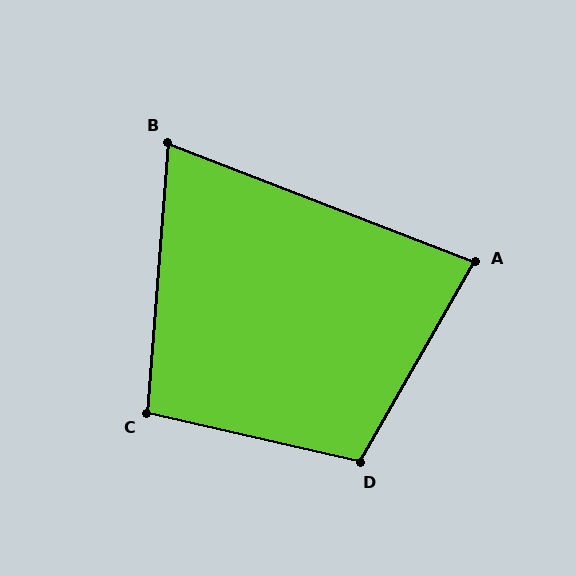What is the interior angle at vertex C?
Approximately 99 degrees (obtuse).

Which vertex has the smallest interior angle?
B, at approximately 73 degrees.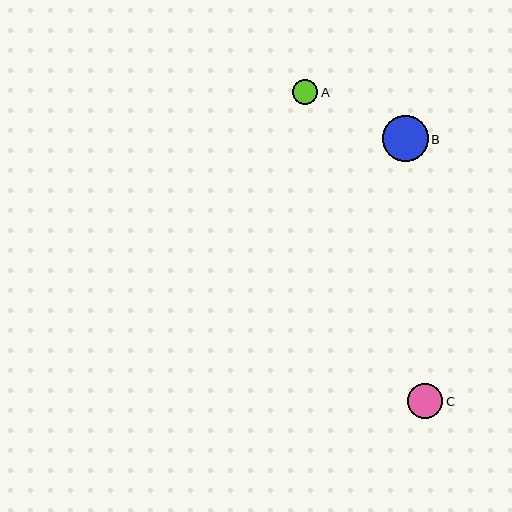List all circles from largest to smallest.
From largest to smallest: B, C, A.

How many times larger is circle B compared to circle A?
Circle B is approximately 1.8 times the size of circle A.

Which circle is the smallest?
Circle A is the smallest with a size of approximately 26 pixels.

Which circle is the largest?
Circle B is the largest with a size of approximately 46 pixels.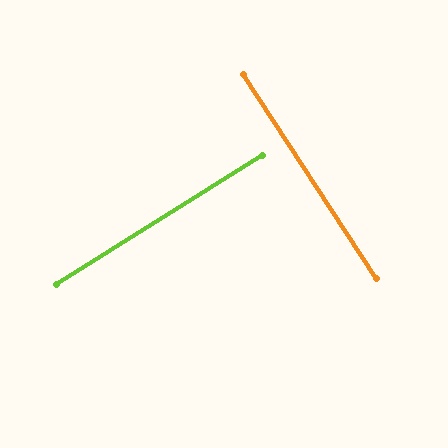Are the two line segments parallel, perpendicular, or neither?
Perpendicular — they meet at approximately 89°.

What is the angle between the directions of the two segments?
Approximately 89 degrees.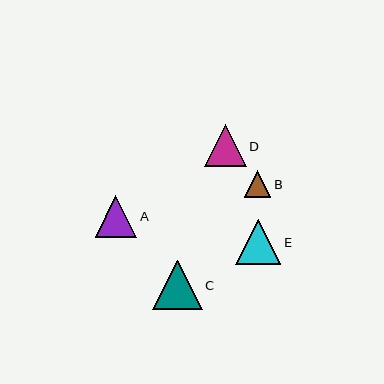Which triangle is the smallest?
Triangle B is the smallest with a size of approximately 27 pixels.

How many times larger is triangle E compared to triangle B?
Triangle E is approximately 1.7 times the size of triangle B.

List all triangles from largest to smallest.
From largest to smallest: C, E, A, D, B.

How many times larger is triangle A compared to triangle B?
Triangle A is approximately 1.6 times the size of triangle B.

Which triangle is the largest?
Triangle C is the largest with a size of approximately 49 pixels.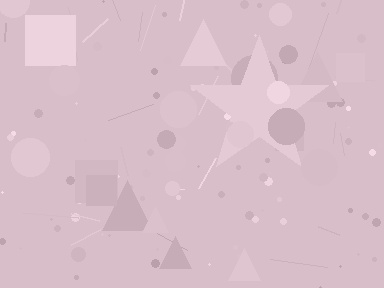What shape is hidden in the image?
A star is hidden in the image.